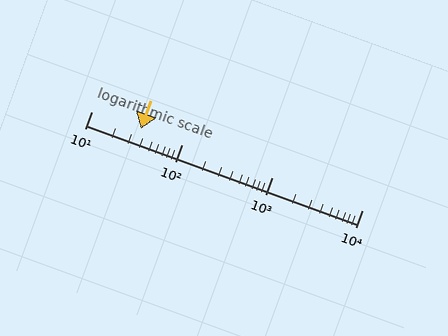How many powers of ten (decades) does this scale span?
The scale spans 3 decades, from 10 to 10000.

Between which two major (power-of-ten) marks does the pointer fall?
The pointer is between 10 and 100.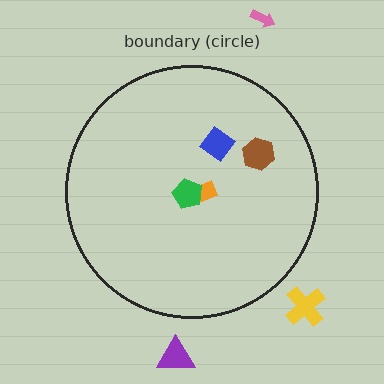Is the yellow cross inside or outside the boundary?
Outside.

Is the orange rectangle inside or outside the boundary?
Inside.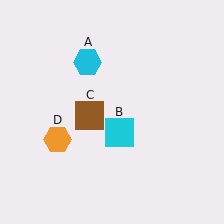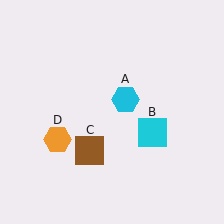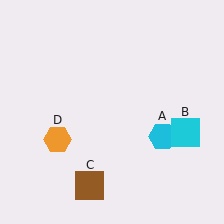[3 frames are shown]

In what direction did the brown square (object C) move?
The brown square (object C) moved down.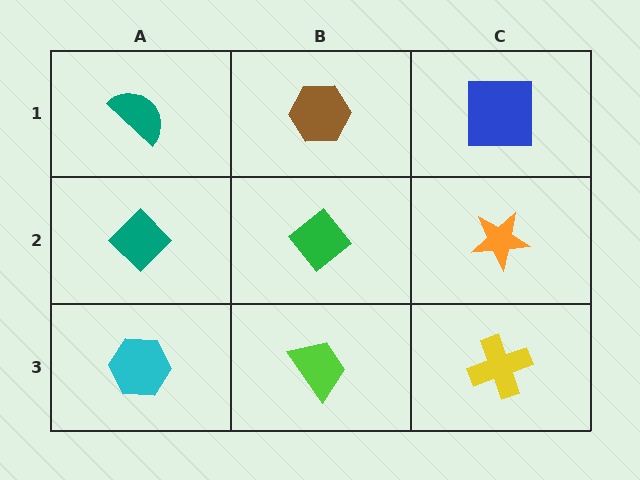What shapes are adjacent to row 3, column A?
A teal diamond (row 2, column A), a lime trapezoid (row 3, column B).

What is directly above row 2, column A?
A teal semicircle.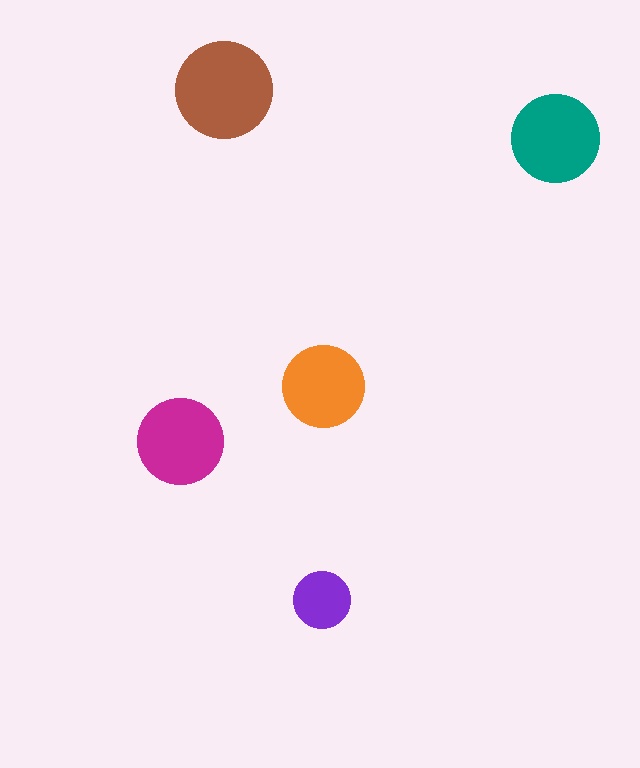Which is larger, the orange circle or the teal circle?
The teal one.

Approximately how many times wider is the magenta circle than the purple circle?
About 1.5 times wider.